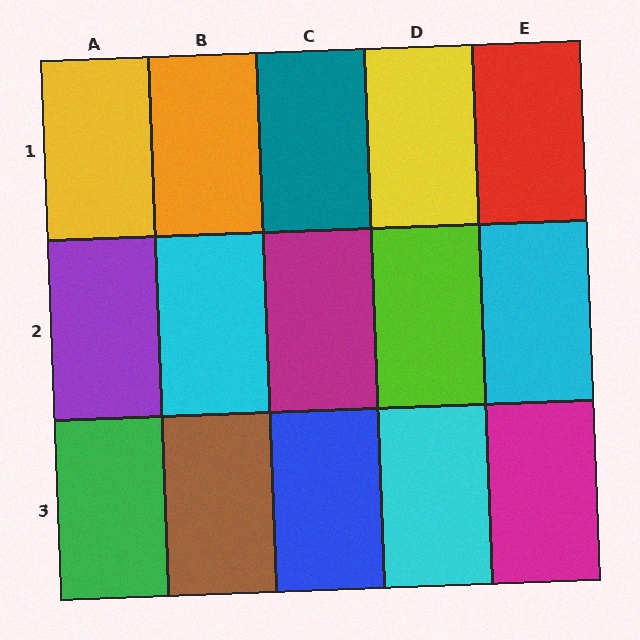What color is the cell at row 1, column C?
Teal.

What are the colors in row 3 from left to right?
Green, brown, blue, cyan, magenta.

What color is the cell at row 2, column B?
Cyan.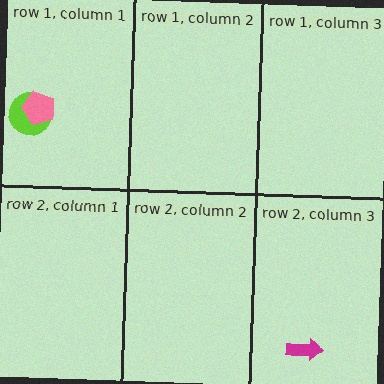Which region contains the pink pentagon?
The row 1, column 1 region.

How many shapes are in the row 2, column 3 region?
1.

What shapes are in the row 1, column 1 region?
The lime circle, the pink pentagon.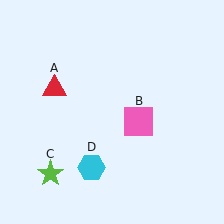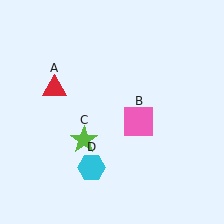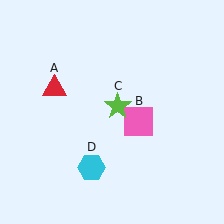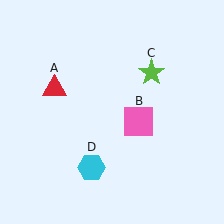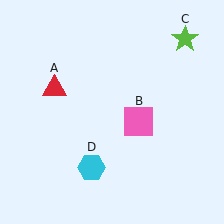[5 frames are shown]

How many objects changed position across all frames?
1 object changed position: lime star (object C).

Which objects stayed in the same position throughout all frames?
Red triangle (object A) and pink square (object B) and cyan hexagon (object D) remained stationary.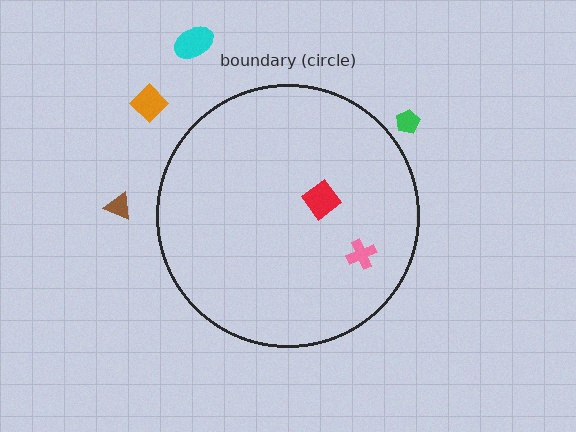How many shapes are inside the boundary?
2 inside, 4 outside.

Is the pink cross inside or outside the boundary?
Inside.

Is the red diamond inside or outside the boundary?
Inside.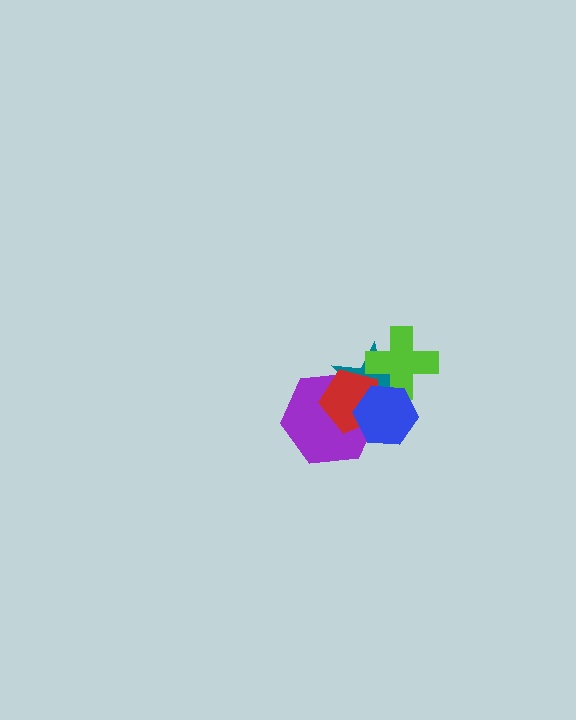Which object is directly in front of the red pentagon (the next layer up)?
The lime cross is directly in front of the red pentagon.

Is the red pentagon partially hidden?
Yes, it is partially covered by another shape.